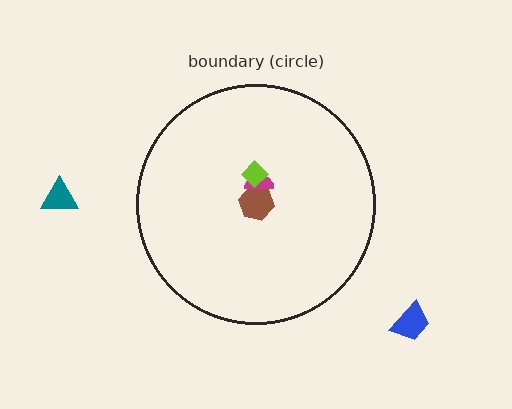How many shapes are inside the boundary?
3 inside, 2 outside.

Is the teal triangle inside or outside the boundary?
Outside.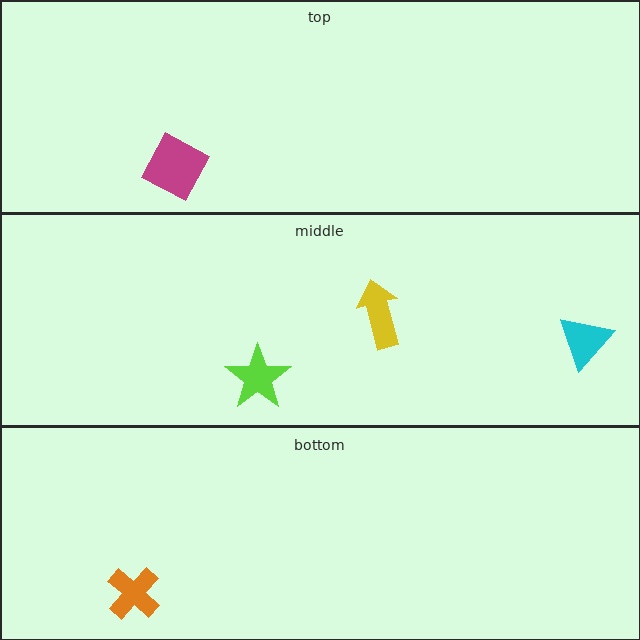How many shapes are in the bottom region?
1.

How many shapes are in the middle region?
3.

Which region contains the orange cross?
The bottom region.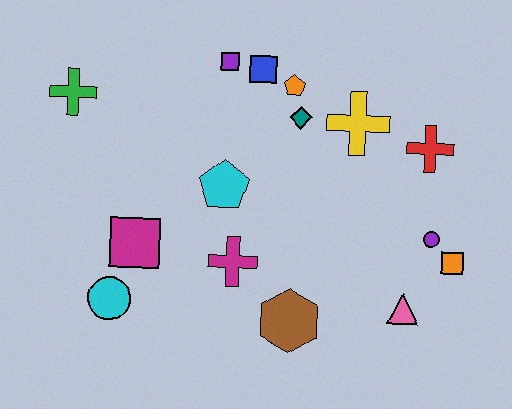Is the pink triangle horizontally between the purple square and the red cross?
Yes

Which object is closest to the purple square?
The blue square is closest to the purple square.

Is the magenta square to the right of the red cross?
No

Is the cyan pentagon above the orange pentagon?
No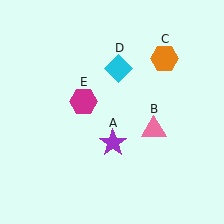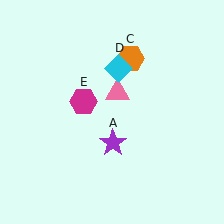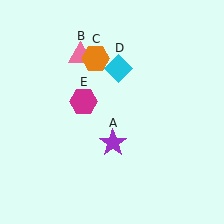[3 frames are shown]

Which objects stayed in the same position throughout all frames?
Purple star (object A) and cyan diamond (object D) and magenta hexagon (object E) remained stationary.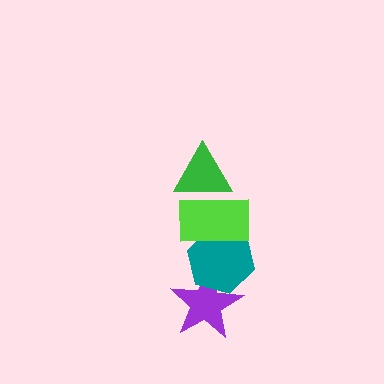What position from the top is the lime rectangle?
The lime rectangle is 2nd from the top.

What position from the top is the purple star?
The purple star is 4th from the top.